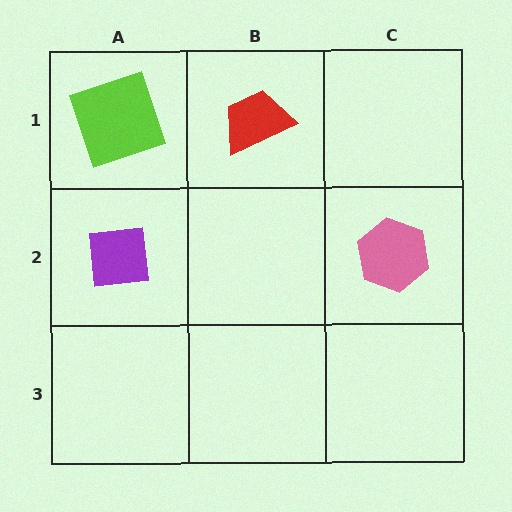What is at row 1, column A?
A lime square.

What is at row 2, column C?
A pink hexagon.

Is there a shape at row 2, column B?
No, that cell is empty.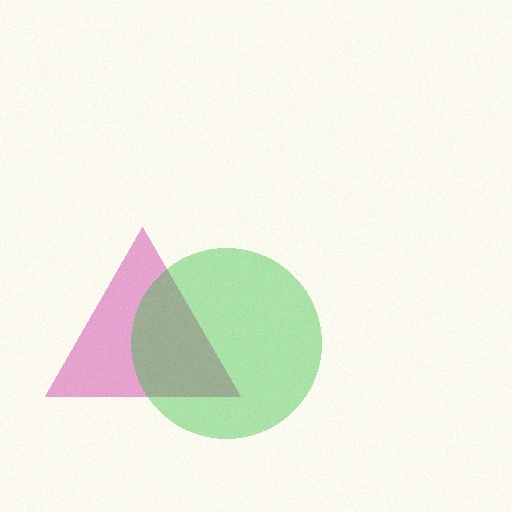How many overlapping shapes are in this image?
There are 2 overlapping shapes in the image.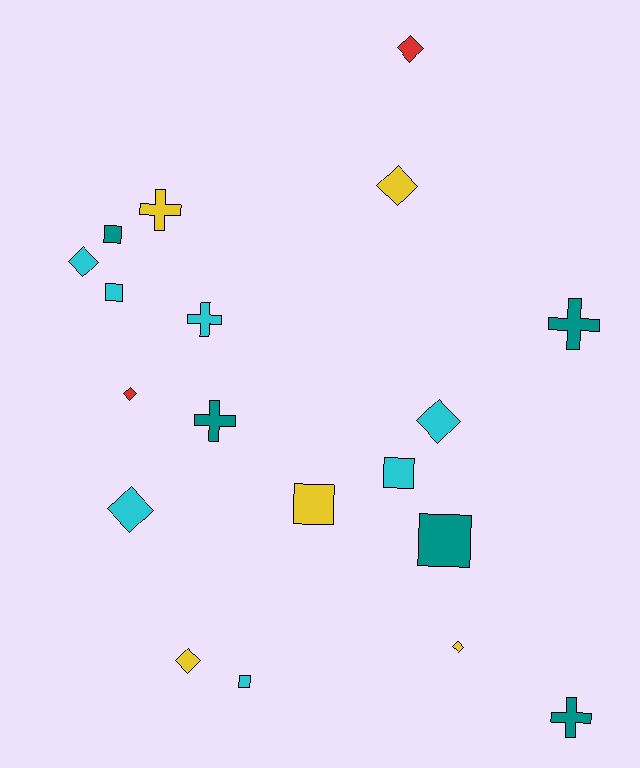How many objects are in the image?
There are 19 objects.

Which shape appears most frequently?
Diamond, with 8 objects.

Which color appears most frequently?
Cyan, with 7 objects.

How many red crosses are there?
There are no red crosses.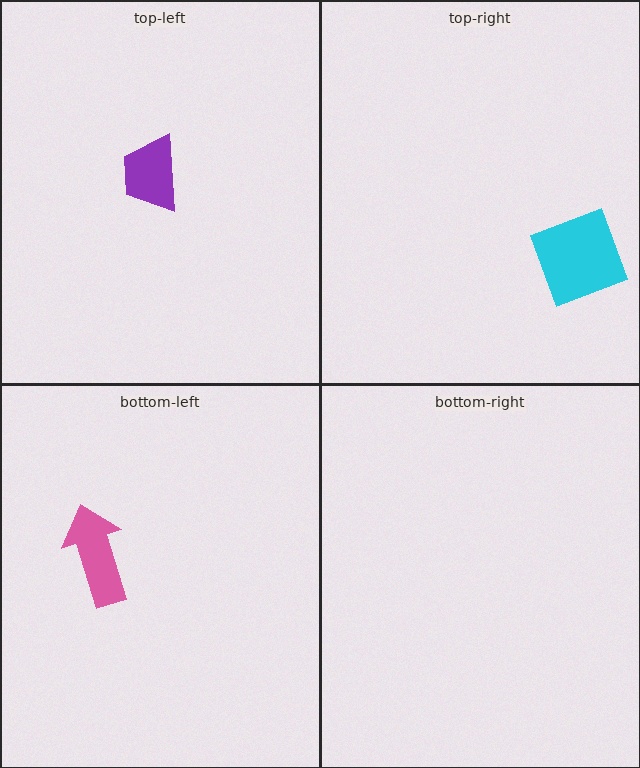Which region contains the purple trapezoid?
The top-left region.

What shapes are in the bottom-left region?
The pink arrow.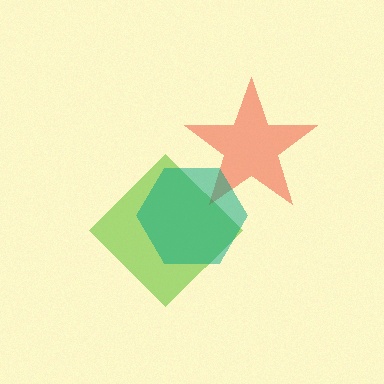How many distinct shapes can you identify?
There are 3 distinct shapes: a lime diamond, a red star, a teal hexagon.